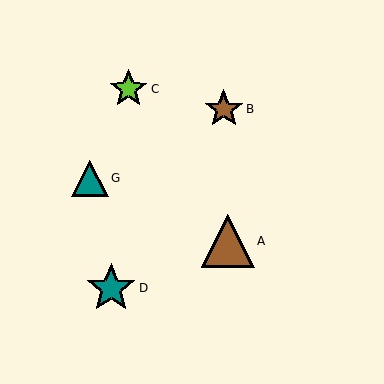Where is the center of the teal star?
The center of the teal star is at (111, 288).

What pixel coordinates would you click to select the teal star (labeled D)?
Click at (111, 288) to select the teal star D.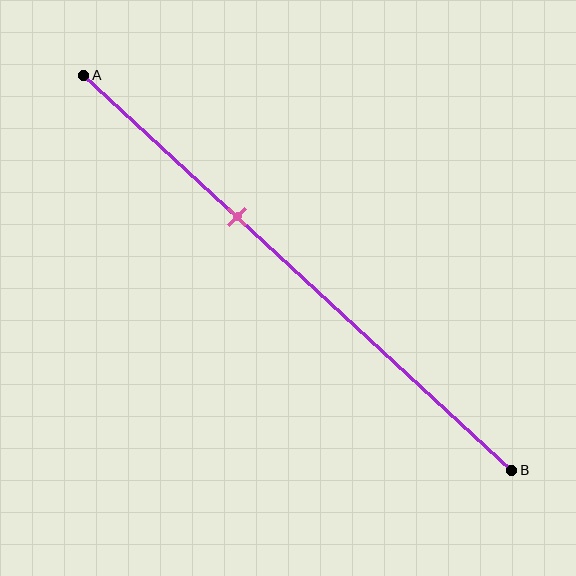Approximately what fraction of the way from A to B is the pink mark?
The pink mark is approximately 35% of the way from A to B.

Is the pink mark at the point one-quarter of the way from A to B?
No, the mark is at about 35% from A, not at the 25% one-quarter point.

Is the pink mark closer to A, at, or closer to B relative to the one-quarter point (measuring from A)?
The pink mark is closer to point B than the one-quarter point of segment AB.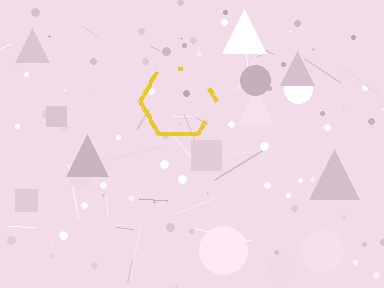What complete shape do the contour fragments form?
The contour fragments form a hexagon.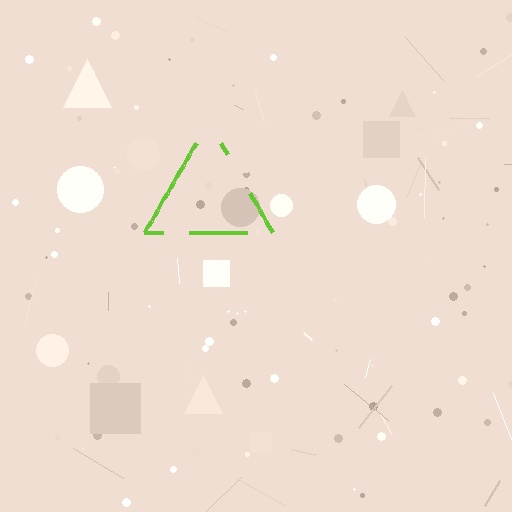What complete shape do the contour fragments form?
The contour fragments form a triangle.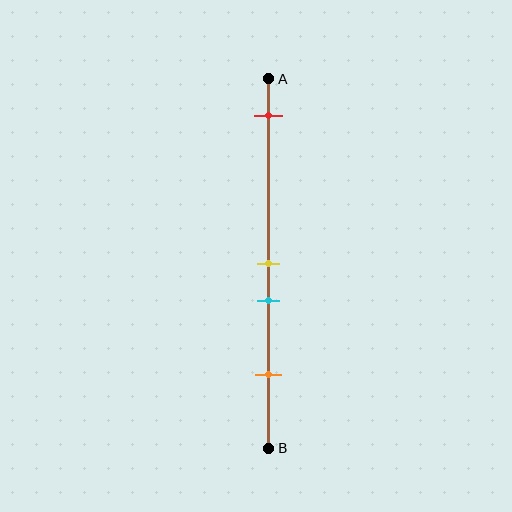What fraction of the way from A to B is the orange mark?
The orange mark is approximately 80% (0.8) of the way from A to B.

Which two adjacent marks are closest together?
The yellow and cyan marks are the closest adjacent pair.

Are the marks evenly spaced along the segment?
No, the marks are not evenly spaced.